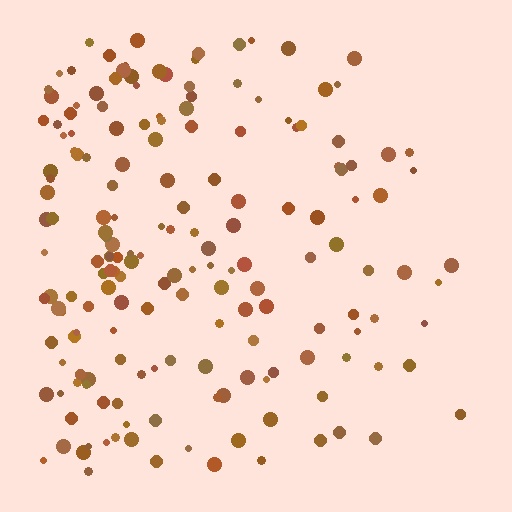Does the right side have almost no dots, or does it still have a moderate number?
Still a moderate number, just noticeably fewer than the left.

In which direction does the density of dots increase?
From right to left, with the left side densest.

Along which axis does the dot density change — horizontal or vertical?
Horizontal.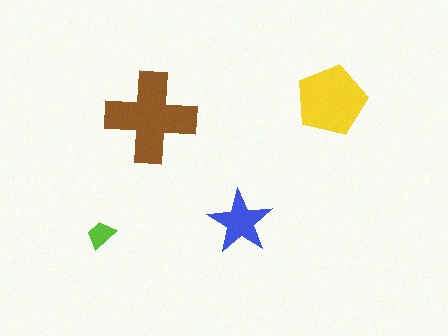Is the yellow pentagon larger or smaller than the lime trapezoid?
Larger.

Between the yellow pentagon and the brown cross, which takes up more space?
The brown cross.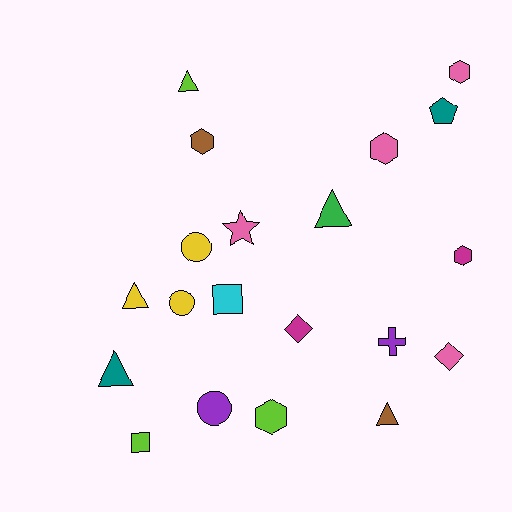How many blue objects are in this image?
There are no blue objects.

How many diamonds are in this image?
There are 2 diamonds.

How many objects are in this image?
There are 20 objects.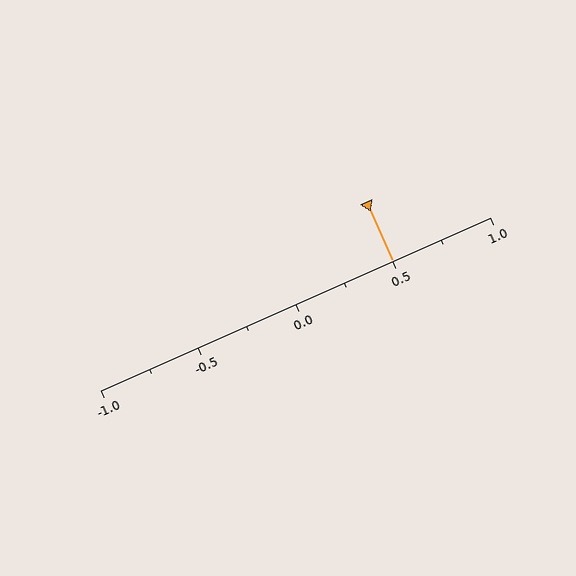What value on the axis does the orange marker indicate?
The marker indicates approximately 0.5.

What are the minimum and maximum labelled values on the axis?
The axis runs from -1.0 to 1.0.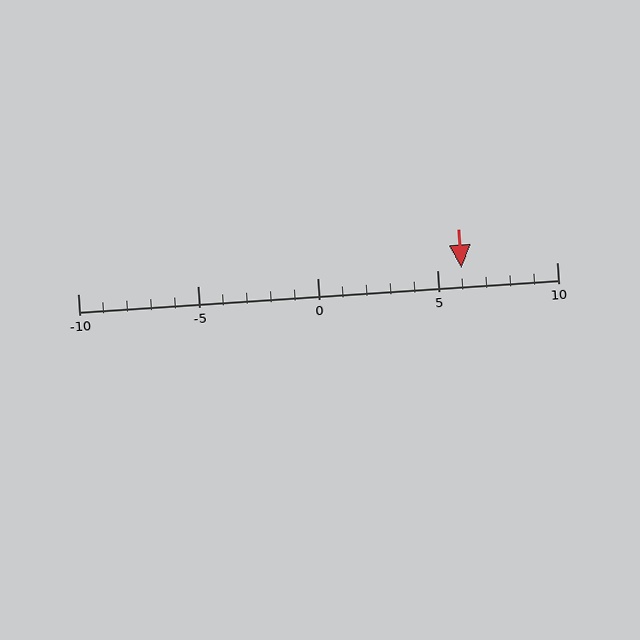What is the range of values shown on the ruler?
The ruler shows values from -10 to 10.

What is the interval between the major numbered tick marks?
The major tick marks are spaced 5 units apart.